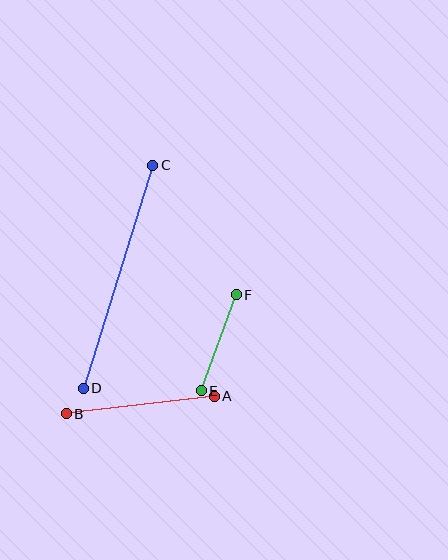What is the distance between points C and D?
The distance is approximately 233 pixels.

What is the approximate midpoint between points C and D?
The midpoint is at approximately (118, 277) pixels.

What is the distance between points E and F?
The distance is approximately 102 pixels.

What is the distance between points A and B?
The distance is approximately 149 pixels.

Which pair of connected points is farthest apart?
Points C and D are farthest apart.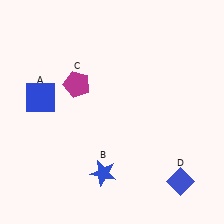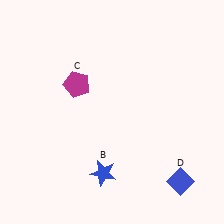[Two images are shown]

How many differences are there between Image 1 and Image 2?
There is 1 difference between the two images.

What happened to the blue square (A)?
The blue square (A) was removed in Image 2. It was in the top-left area of Image 1.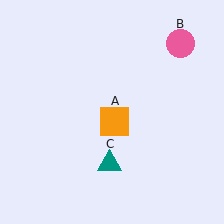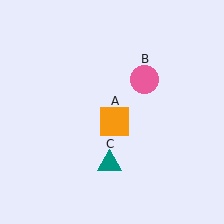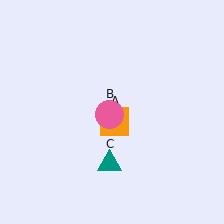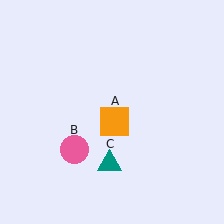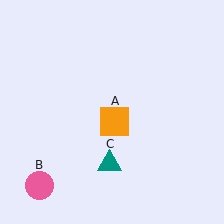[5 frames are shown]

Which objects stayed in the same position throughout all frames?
Orange square (object A) and teal triangle (object C) remained stationary.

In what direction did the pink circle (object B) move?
The pink circle (object B) moved down and to the left.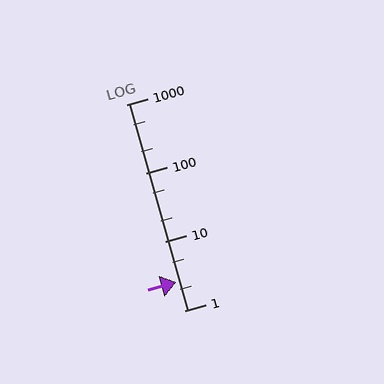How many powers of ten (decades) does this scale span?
The scale spans 3 decades, from 1 to 1000.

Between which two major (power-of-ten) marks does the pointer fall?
The pointer is between 1 and 10.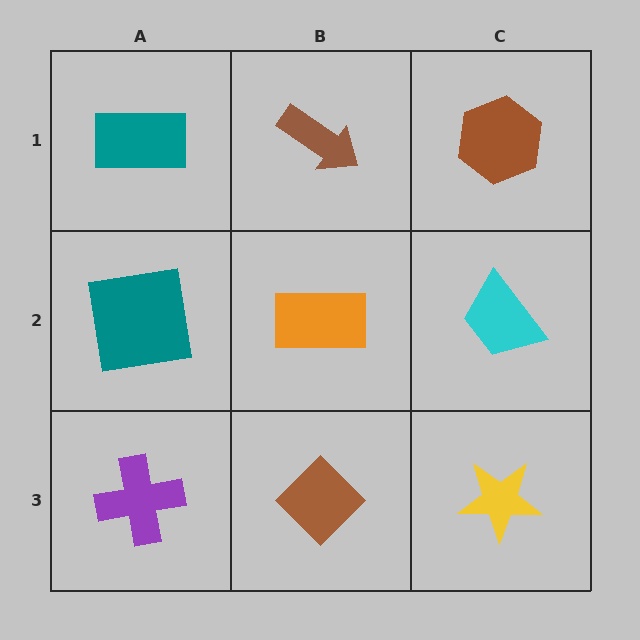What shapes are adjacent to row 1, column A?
A teal square (row 2, column A), a brown arrow (row 1, column B).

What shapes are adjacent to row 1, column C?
A cyan trapezoid (row 2, column C), a brown arrow (row 1, column B).